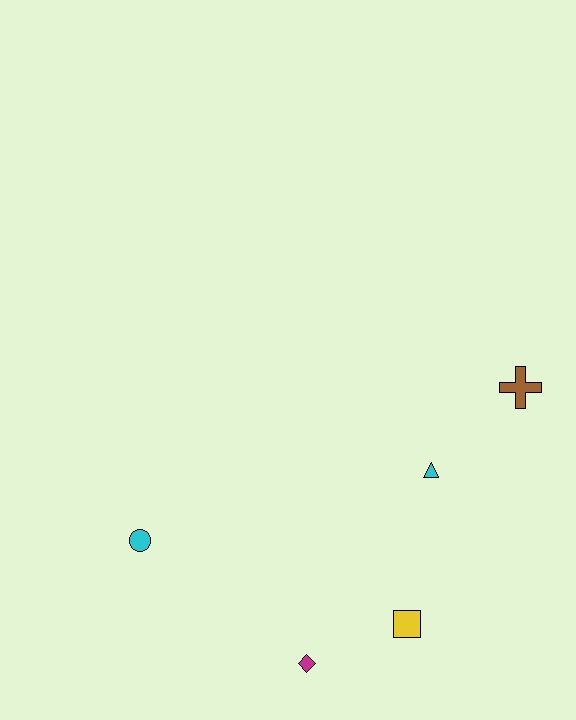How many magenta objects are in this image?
There is 1 magenta object.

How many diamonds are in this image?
There is 1 diamond.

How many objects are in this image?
There are 5 objects.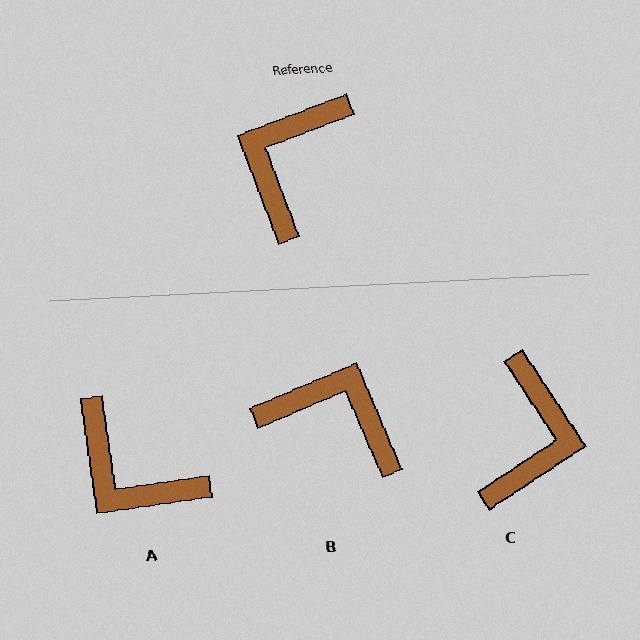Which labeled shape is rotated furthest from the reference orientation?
C, about 167 degrees away.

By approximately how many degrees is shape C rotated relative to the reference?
Approximately 167 degrees clockwise.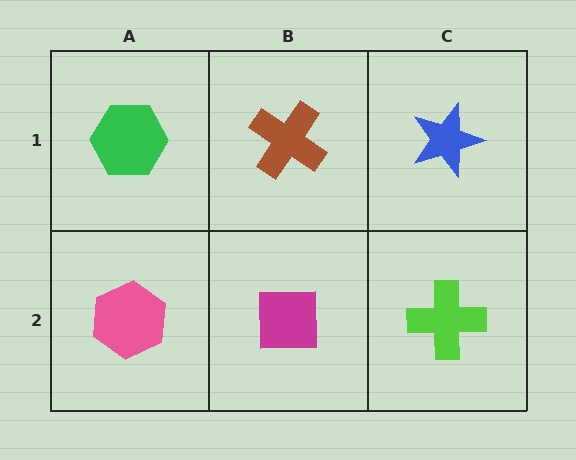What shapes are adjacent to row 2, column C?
A blue star (row 1, column C), a magenta square (row 2, column B).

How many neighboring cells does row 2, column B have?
3.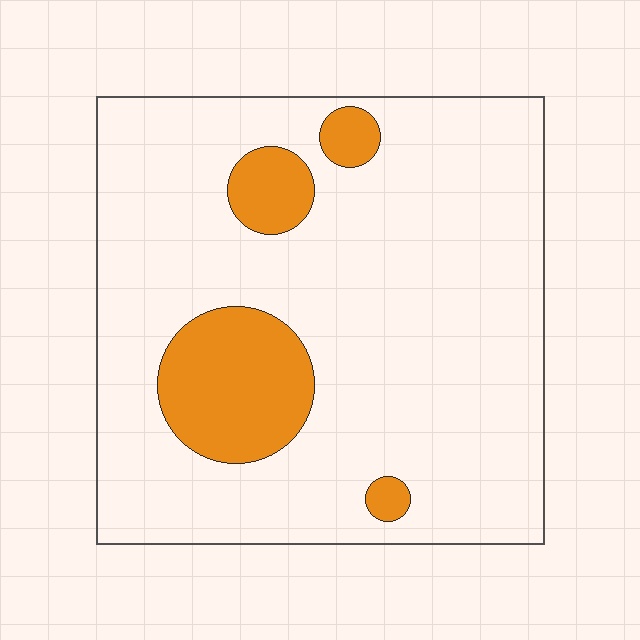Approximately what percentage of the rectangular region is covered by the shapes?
Approximately 15%.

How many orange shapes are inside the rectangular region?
4.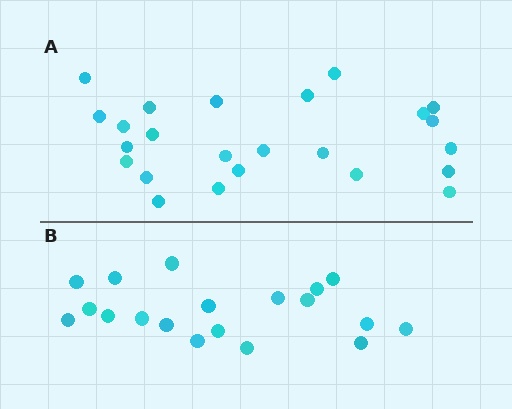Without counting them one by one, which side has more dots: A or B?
Region A (the top region) has more dots.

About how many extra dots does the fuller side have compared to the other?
Region A has about 5 more dots than region B.